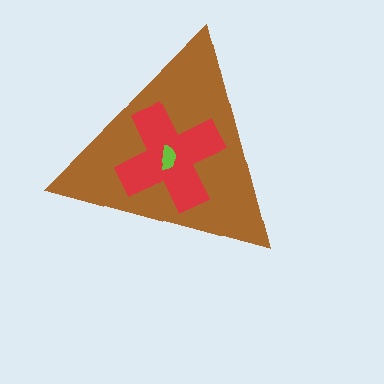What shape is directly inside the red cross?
The lime semicircle.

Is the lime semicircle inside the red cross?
Yes.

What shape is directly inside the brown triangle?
The red cross.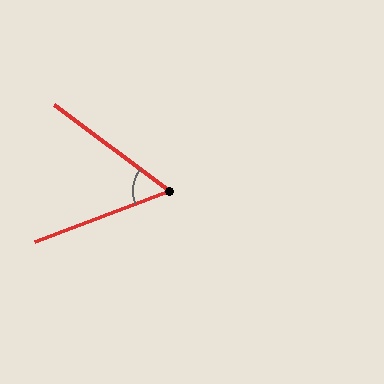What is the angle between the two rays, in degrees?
Approximately 58 degrees.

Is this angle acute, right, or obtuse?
It is acute.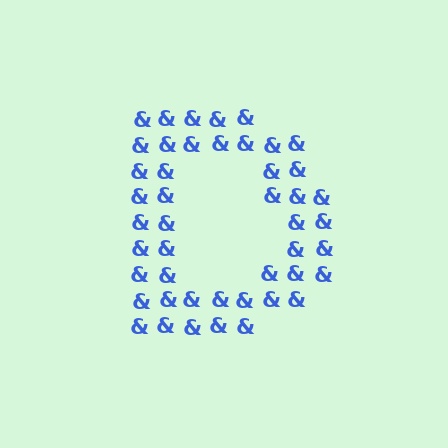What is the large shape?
The large shape is the letter D.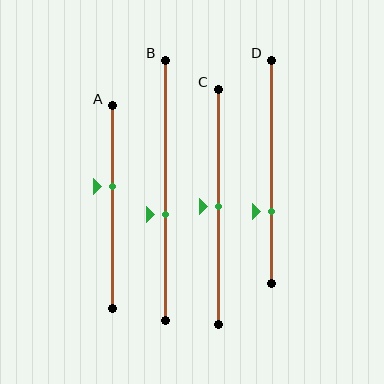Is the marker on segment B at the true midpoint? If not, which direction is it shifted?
No, the marker on segment B is shifted downward by about 9% of the segment length.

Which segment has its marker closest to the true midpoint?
Segment C has its marker closest to the true midpoint.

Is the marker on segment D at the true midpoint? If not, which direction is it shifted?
No, the marker on segment D is shifted downward by about 18% of the segment length.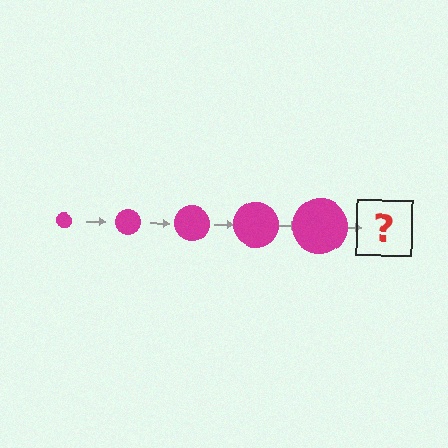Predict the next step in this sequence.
The next step is a magenta circle, larger than the previous one.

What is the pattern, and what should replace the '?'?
The pattern is that the circle gets progressively larger each step. The '?' should be a magenta circle, larger than the previous one.